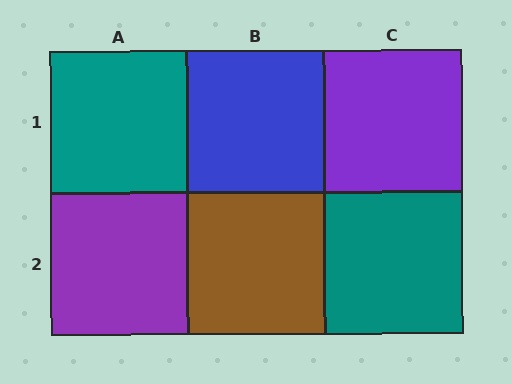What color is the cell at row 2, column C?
Teal.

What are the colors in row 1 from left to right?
Teal, blue, purple.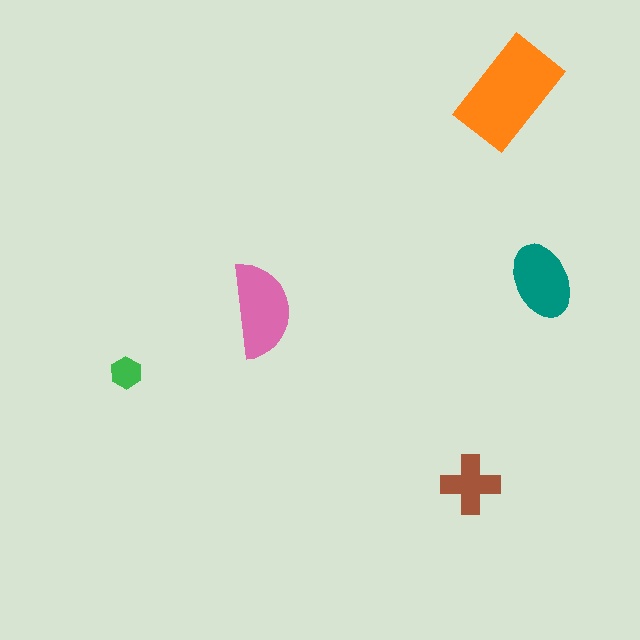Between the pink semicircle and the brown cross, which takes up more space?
The pink semicircle.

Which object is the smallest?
The green hexagon.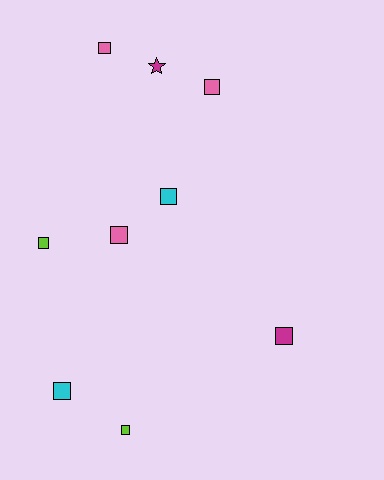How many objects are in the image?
There are 9 objects.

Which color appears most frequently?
Pink, with 3 objects.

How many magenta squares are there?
There is 1 magenta square.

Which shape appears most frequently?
Square, with 8 objects.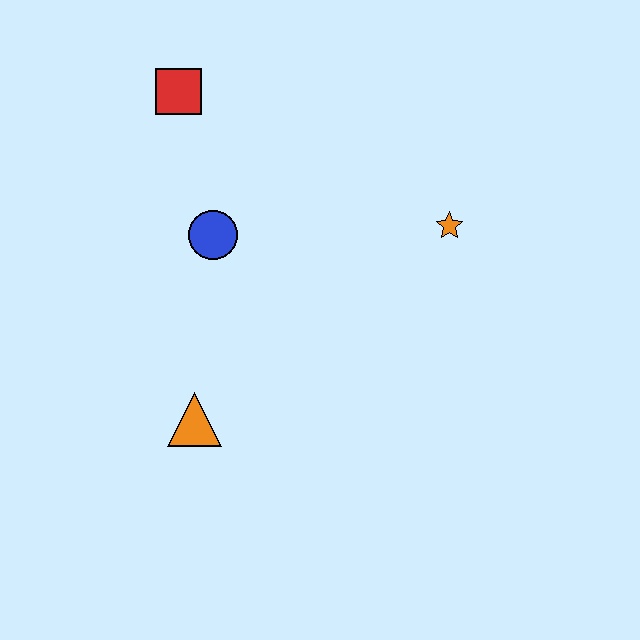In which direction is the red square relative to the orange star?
The red square is to the left of the orange star.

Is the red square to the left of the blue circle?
Yes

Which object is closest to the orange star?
The blue circle is closest to the orange star.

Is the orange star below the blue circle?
No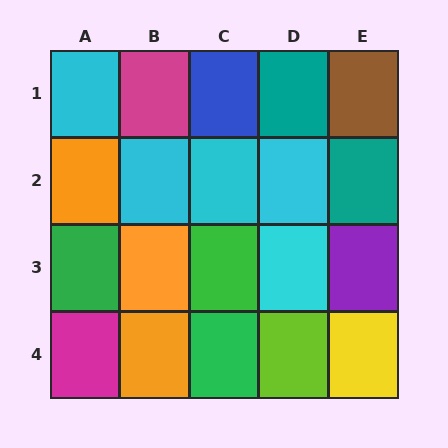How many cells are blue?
1 cell is blue.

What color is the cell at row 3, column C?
Green.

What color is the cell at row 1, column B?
Magenta.